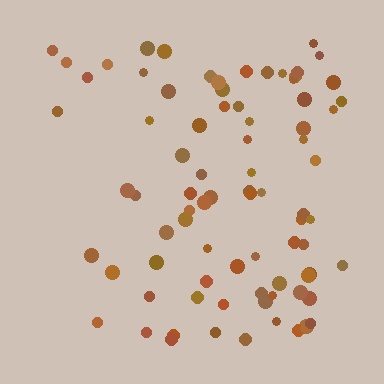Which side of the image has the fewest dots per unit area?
The left.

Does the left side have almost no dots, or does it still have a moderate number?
Still a moderate number, just noticeably fewer than the right.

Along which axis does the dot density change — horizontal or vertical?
Horizontal.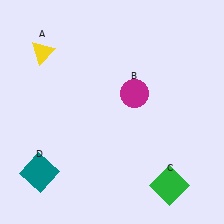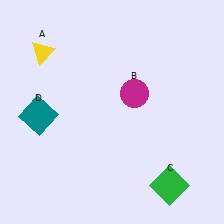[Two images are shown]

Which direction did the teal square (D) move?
The teal square (D) moved up.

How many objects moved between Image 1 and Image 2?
1 object moved between the two images.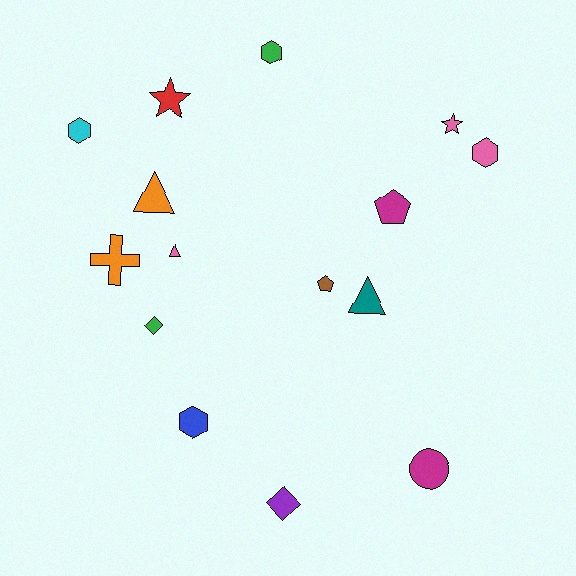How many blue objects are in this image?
There is 1 blue object.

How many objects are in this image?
There are 15 objects.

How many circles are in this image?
There is 1 circle.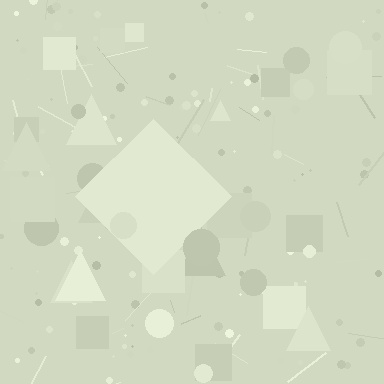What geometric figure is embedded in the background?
A diamond is embedded in the background.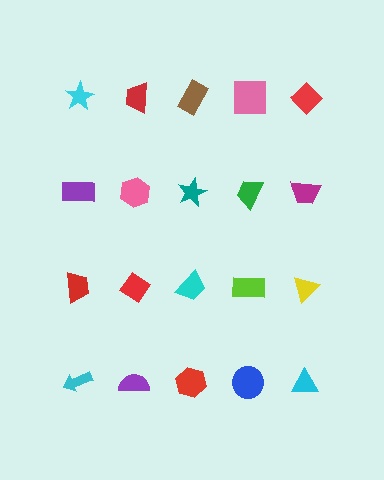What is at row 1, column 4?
A pink square.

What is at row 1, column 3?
A brown rectangle.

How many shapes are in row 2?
5 shapes.